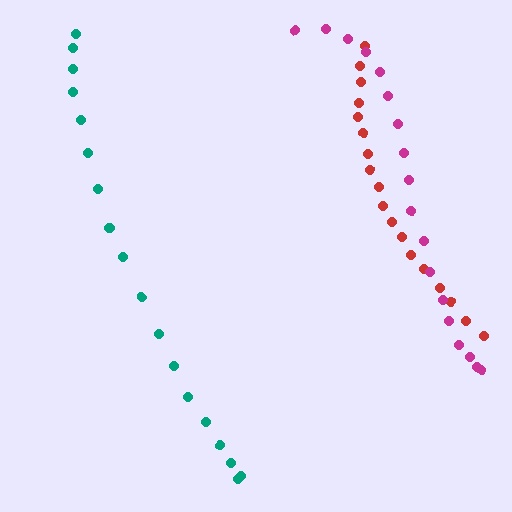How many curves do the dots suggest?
There are 3 distinct paths.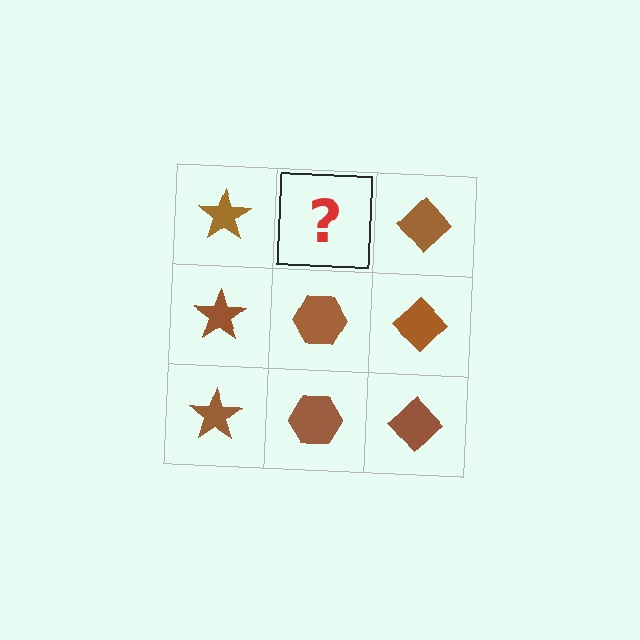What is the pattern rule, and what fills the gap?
The rule is that each column has a consistent shape. The gap should be filled with a brown hexagon.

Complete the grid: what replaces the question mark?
The question mark should be replaced with a brown hexagon.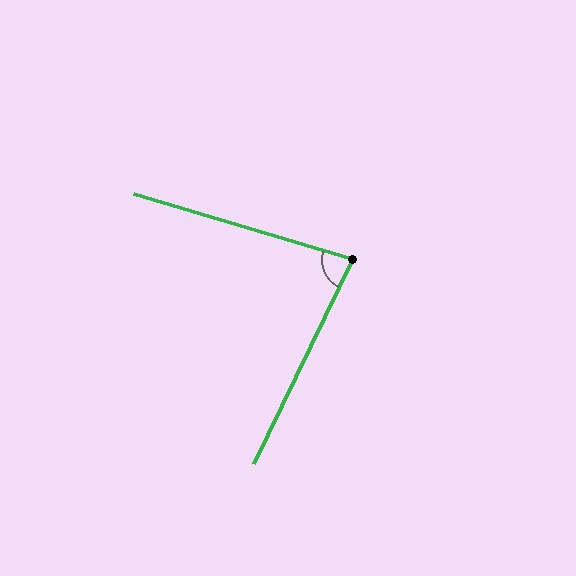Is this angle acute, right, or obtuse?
It is acute.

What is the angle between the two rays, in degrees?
Approximately 81 degrees.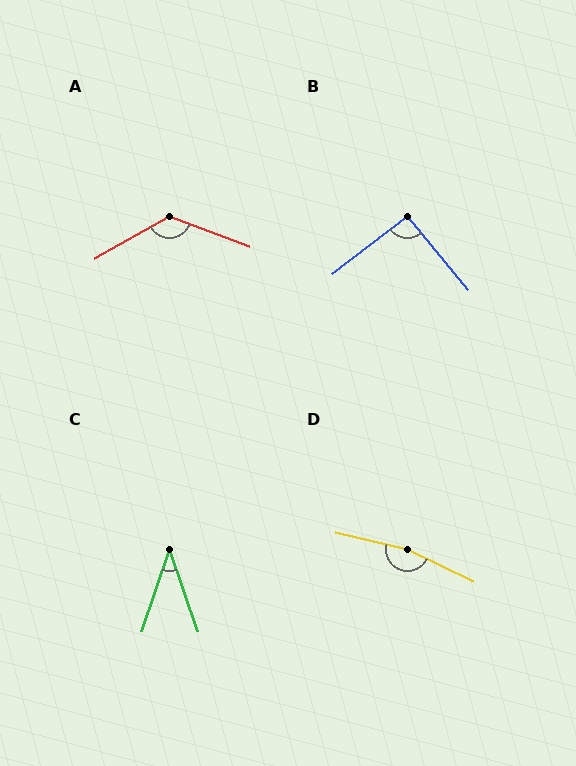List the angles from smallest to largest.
C (37°), B (92°), A (130°), D (168°).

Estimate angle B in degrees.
Approximately 92 degrees.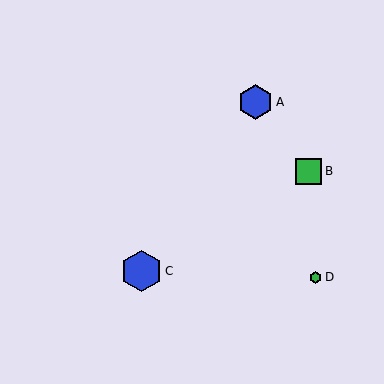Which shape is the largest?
The blue hexagon (labeled C) is the largest.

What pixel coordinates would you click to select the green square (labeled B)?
Click at (309, 171) to select the green square B.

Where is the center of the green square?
The center of the green square is at (309, 171).